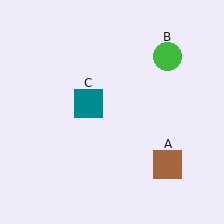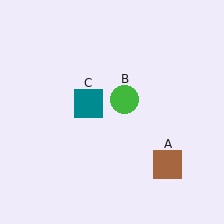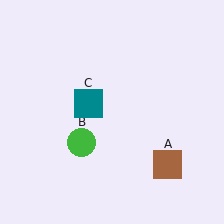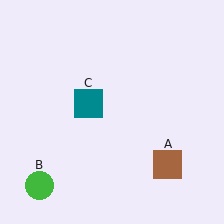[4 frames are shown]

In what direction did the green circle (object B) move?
The green circle (object B) moved down and to the left.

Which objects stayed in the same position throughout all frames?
Brown square (object A) and teal square (object C) remained stationary.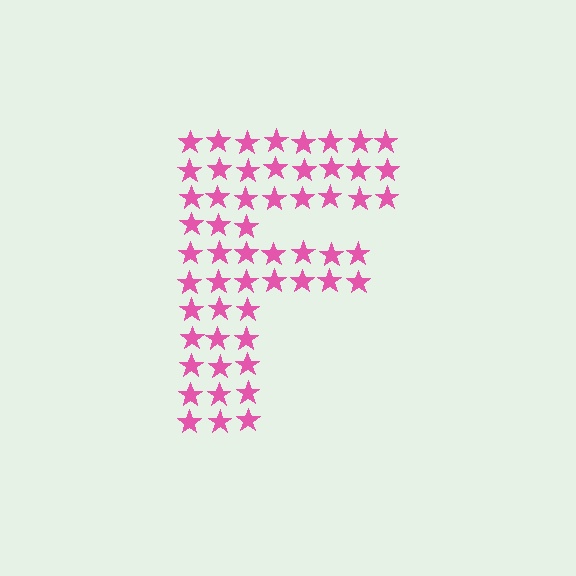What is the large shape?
The large shape is the letter F.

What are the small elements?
The small elements are stars.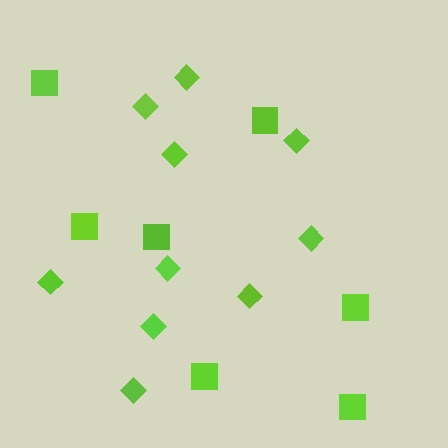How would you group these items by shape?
There are 2 groups: one group of diamonds (10) and one group of squares (7).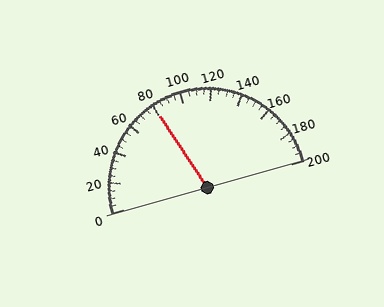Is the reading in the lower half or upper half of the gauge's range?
The reading is in the lower half of the range (0 to 200).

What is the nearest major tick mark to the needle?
The nearest major tick mark is 80.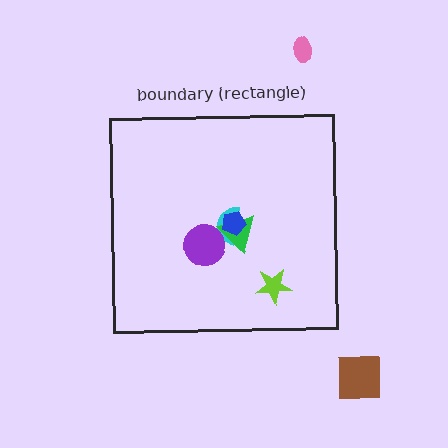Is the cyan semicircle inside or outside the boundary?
Inside.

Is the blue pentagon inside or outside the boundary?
Inside.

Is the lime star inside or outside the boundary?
Inside.